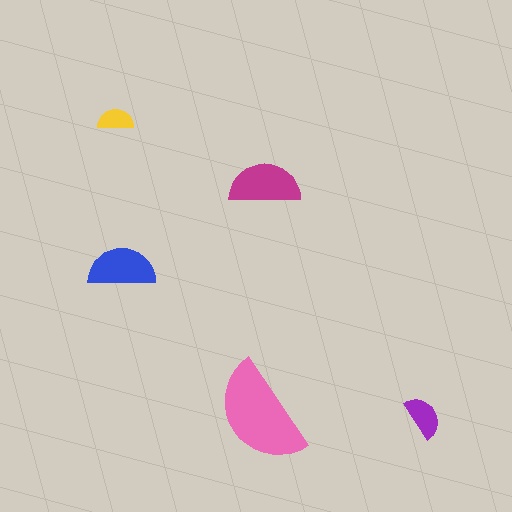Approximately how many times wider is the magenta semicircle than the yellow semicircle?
About 2 times wider.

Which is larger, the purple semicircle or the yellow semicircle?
The purple one.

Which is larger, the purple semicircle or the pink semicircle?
The pink one.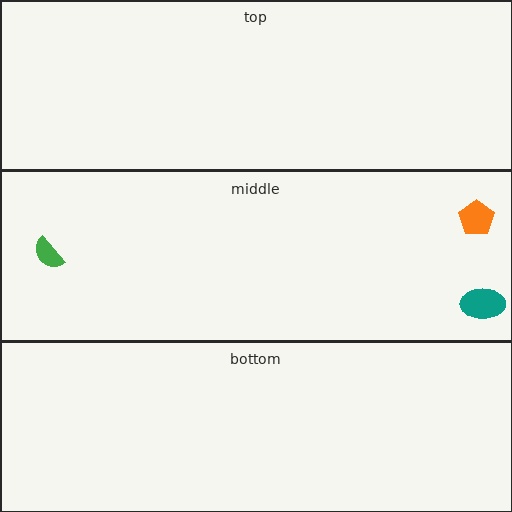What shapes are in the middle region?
The green semicircle, the orange pentagon, the teal ellipse.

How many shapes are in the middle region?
3.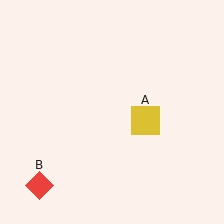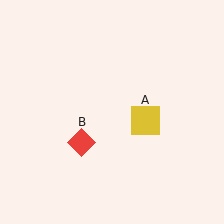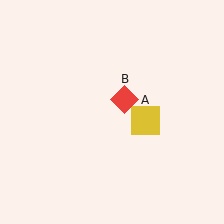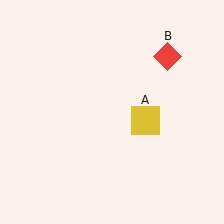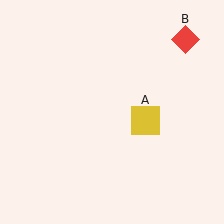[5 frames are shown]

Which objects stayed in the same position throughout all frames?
Yellow square (object A) remained stationary.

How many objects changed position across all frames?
1 object changed position: red diamond (object B).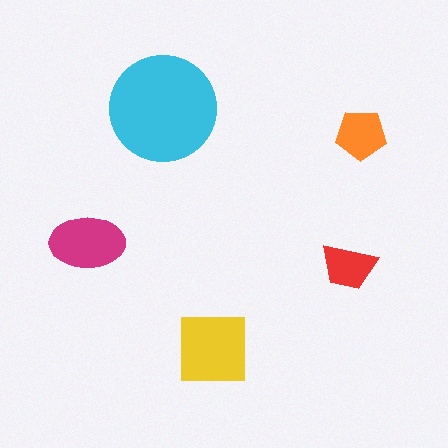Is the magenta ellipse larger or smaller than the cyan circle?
Smaller.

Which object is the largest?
The cyan circle.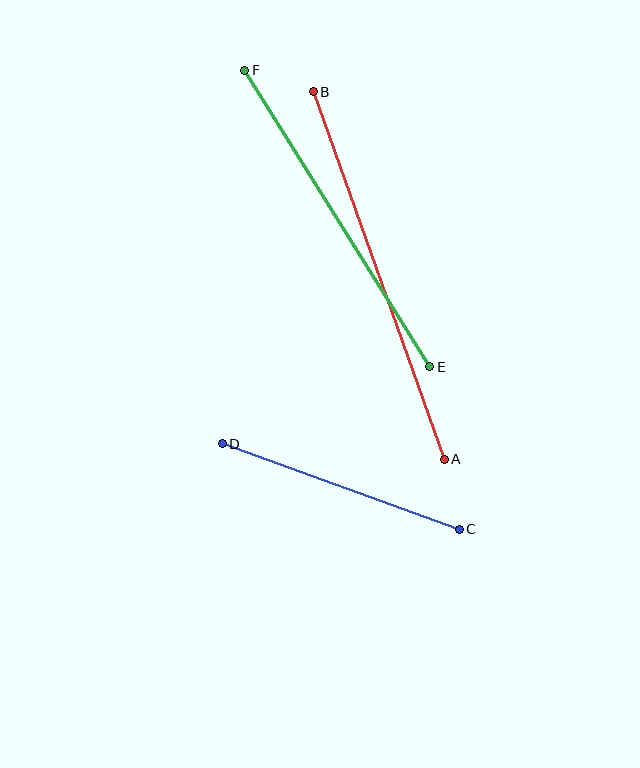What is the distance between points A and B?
The distance is approximately 390 pixels.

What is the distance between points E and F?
The distance is approximately 350 pixels.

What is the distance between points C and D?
The distance is approximately 252 pixels.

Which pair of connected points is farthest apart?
Points A and B are farthest apart.